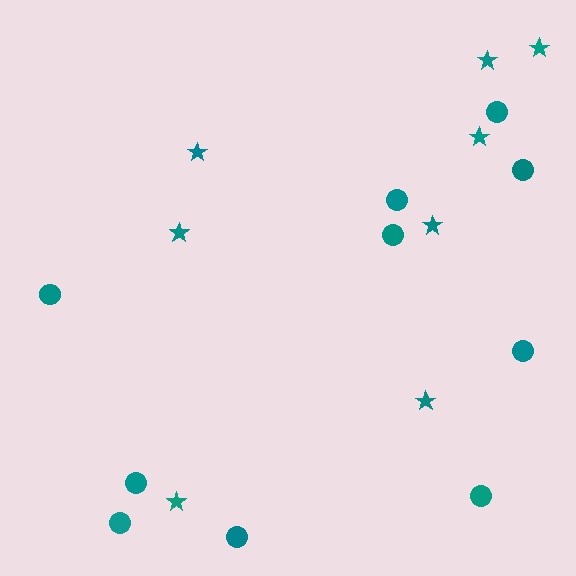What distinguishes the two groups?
There are 2 groups: one group of circles (10) and one group of stars (8).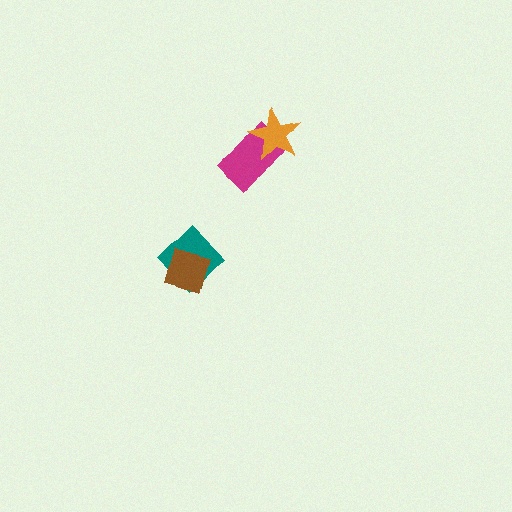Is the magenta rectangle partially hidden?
Yes, it is partially covered by another shape.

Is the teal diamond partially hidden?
Yes, it is partially covered by another shape.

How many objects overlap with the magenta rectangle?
1 object overlaps with the magenta rectangle.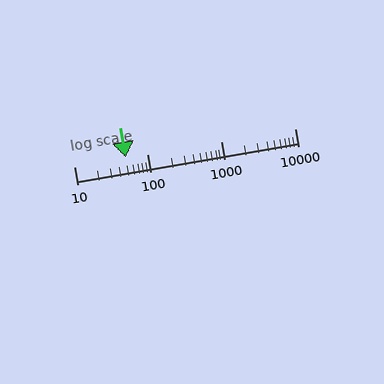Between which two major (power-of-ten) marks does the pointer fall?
The pointer is between 10 and 100.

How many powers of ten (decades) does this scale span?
The scale spans 3 decades, from 10 to 10000.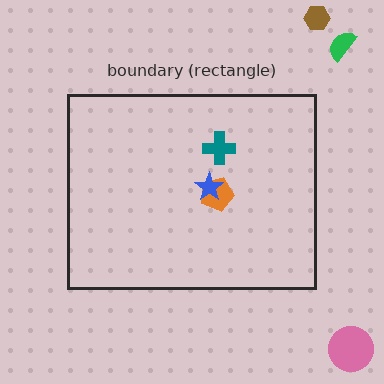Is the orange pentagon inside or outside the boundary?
Inside.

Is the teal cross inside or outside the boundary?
Inside.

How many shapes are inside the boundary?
3 inside, 3 outside.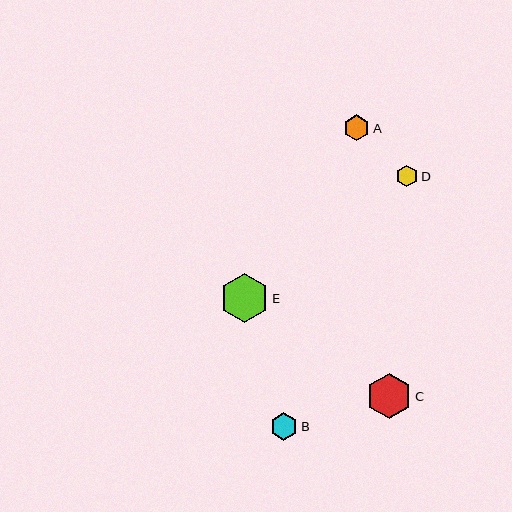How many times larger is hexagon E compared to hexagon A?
Hexagon E is approximately 1.9 times the size of hexagon A.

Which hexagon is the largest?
Hexagon E is the largest with a size of approximately 49 pixels.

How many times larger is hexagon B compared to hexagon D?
Hexagon B is approximately 1.3 times the size of hexagon D.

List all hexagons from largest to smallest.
From largest to smallest: E, C, B, A, D.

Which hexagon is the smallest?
Hexagon D is the smallest with a size of approximately 22 pixels.